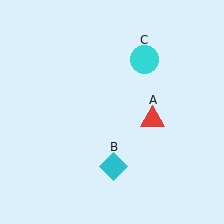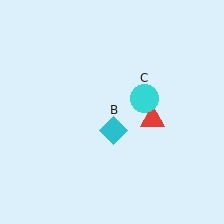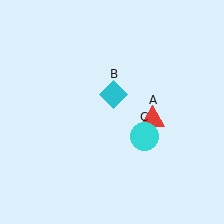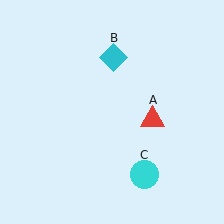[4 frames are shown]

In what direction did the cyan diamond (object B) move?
The cyan diamond (object B) moved up.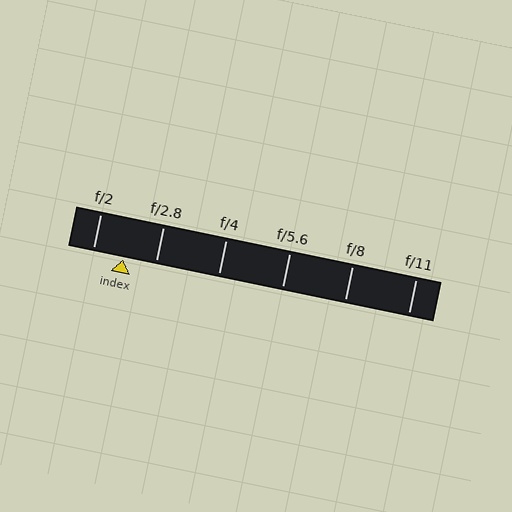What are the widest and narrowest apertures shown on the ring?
The widest aperture shown is f/2 and the narrowest is f/11.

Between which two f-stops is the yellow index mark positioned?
The index mark is between f/2 and f/2.8.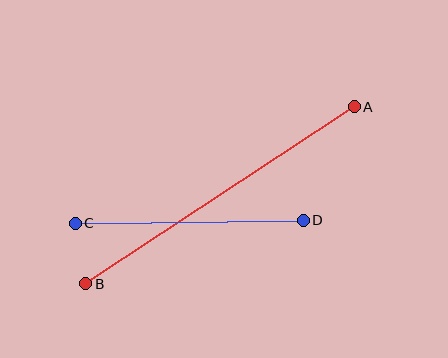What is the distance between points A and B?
The distance is approximately 321 pixels.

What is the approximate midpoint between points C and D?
The midpoint is at approximately (189, 222) pixels.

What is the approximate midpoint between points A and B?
The midpoint is at approximately (220, 195) pixels.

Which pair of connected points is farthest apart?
Points A and B are farthest apart.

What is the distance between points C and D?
The distance is approximately 228 pixels.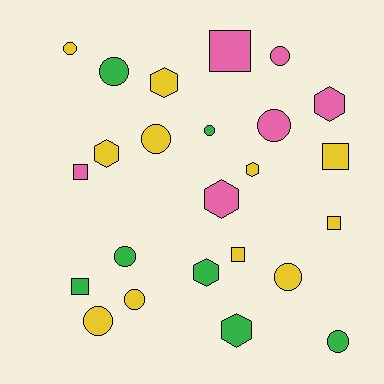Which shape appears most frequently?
Circle, with 11 objects.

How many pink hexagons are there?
There are 2 pink hexagons.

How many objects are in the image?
There are 24 objects.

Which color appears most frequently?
Yellow, with 11 objects.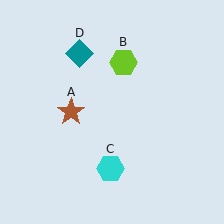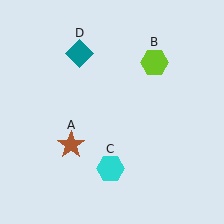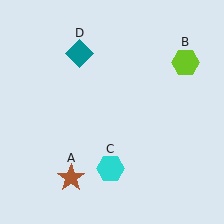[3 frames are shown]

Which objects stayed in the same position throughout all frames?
Cyan hexagon (object C) and teal diamond (object D) remained stationary.